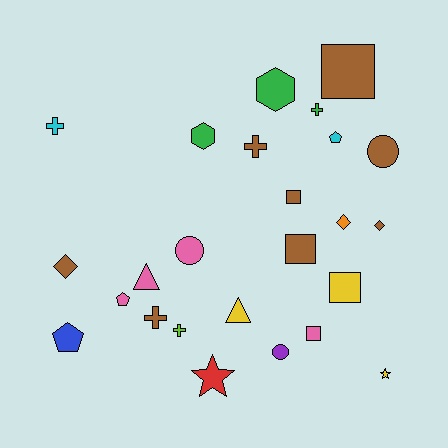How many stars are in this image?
There are 2 stars.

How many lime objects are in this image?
There is 1 lime object.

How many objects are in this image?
There are 25 objects.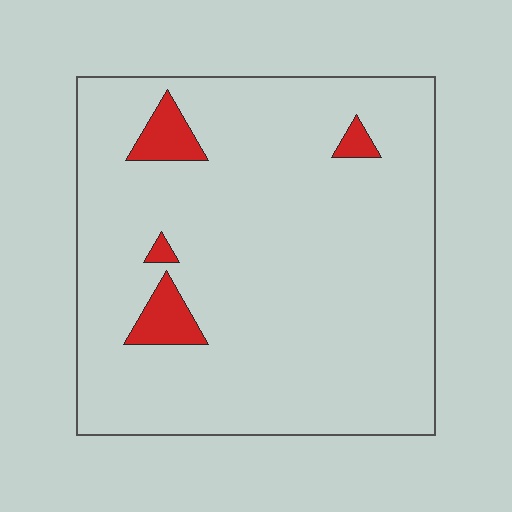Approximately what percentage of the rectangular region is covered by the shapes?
Approximately 5%.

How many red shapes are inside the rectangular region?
4.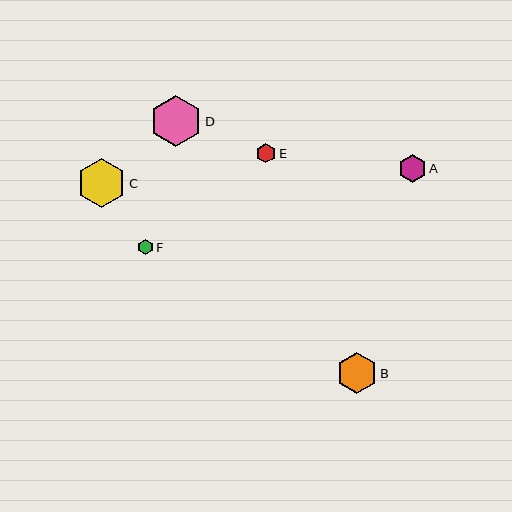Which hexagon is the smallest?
Hexagon F is the smallest with a size of approximately 15 pixels.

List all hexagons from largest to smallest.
From largest to smallest: D, C, B, A, E, F.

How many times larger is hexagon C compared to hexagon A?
Hexagon C is approximately 1.7 times the size of hexagon A.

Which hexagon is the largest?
Hexagon D is the largest with a size of approximately 51 pixels.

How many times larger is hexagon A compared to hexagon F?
Hexagon A is approximately 1.8 times the size of hexagon F.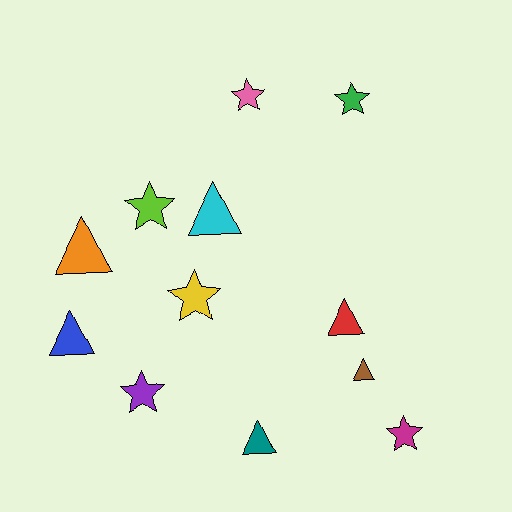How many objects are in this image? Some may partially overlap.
There are 12 objects.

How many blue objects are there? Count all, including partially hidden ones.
There is 1 blue object.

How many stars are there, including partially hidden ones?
There are 6 stars.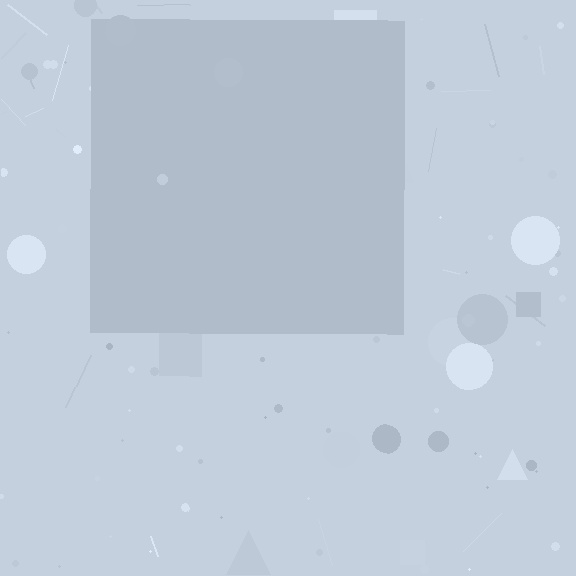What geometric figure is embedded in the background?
A square is embedded in the background.